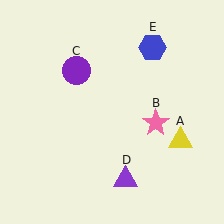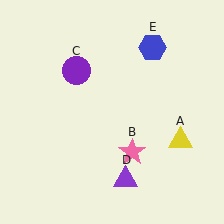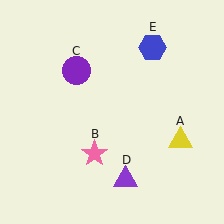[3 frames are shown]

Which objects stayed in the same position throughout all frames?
Yellow triangle (object A) and purple circle (object C) and purple triangle (object D) and blue hexagon (object E) remained stationary.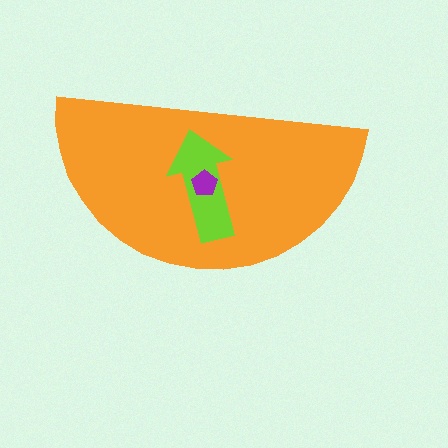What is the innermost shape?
The purple pentagon.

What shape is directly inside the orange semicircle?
The lime arrow.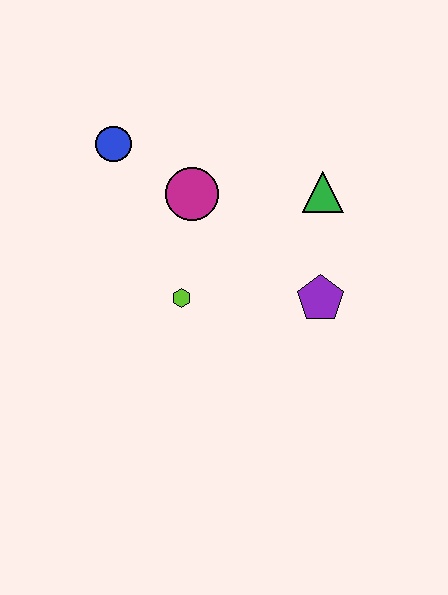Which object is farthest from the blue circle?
The purple pentagon is farthest from the blue circle.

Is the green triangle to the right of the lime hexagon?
Yes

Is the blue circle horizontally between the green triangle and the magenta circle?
No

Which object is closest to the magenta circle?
The blue circle is closest to the magenta circle.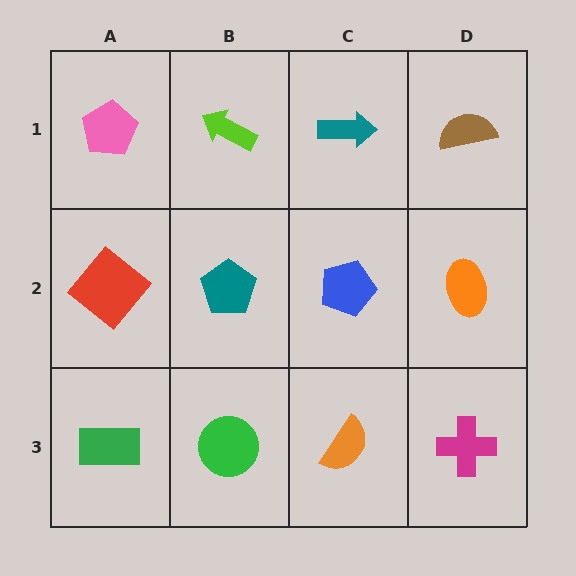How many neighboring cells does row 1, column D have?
2.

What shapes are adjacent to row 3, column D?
An orange ellipse (row 2, column D), an orange semicircle (row 3, column C).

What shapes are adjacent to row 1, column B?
A teal pentagon (row 2, column B), a pink pentagon (row 1, column A), a teal arrow (row 1, column C).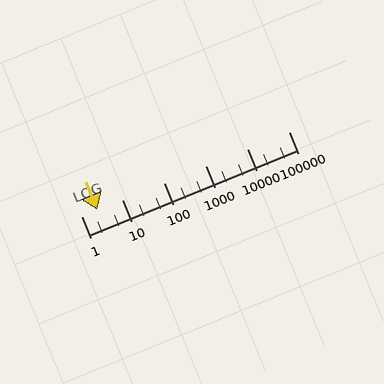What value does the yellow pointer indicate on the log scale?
The pointer indicates approximately 2.5.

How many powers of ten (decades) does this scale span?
The scale spans 5 decades, from 1 to 100000.